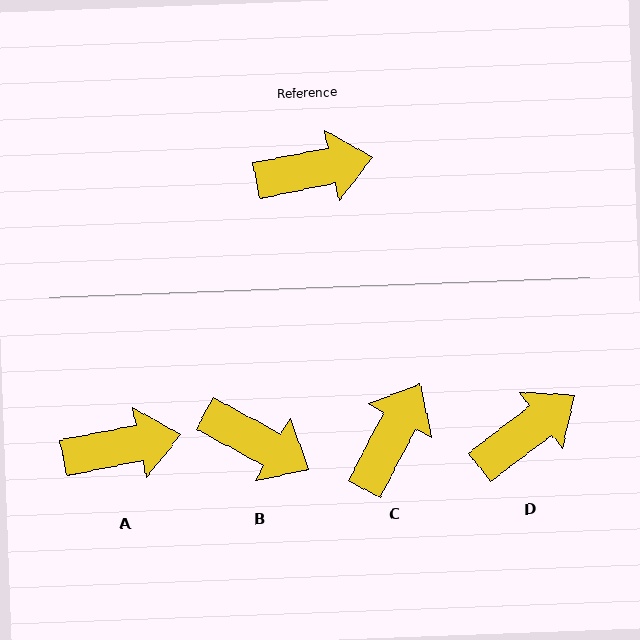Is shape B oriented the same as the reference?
No, it is off by about 40 degrees.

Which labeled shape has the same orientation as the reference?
A.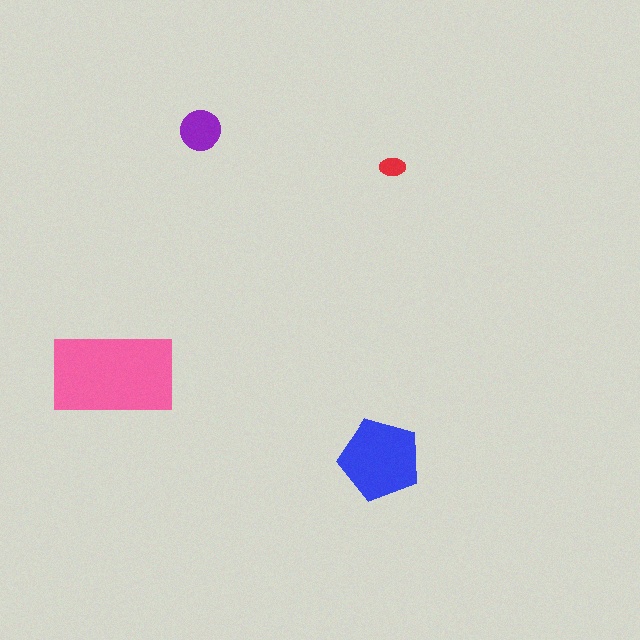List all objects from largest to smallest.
The pink rectangle, the blue pentagon, the purple circle, the red ellipse.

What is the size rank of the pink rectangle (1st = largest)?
1st.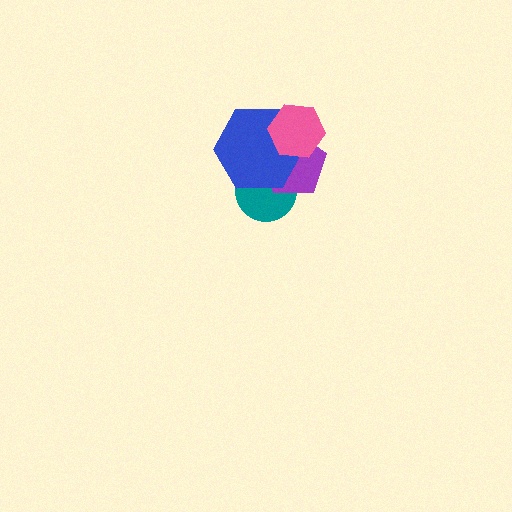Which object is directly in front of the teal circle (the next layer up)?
The purple pentagon is directly in front of the teal circle.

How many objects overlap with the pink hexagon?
2 objects overlap with the pink hexagon.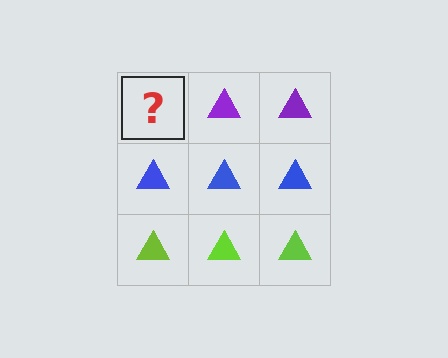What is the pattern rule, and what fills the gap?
The rule is that each row has a consistent color. The gap should be filled with a purple triangle.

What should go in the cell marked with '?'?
The missing cell should contain a purple triangle.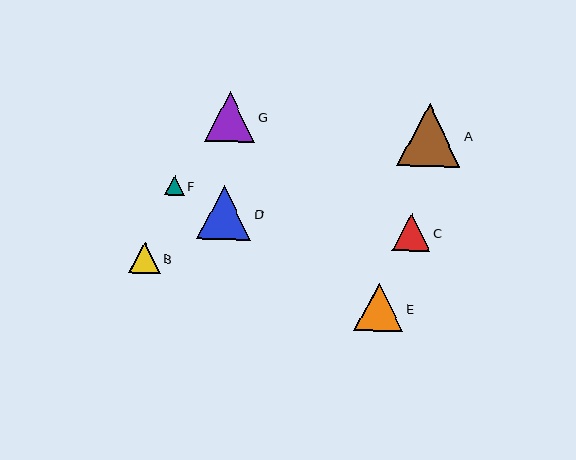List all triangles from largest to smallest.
From largest to smallest: A, D, G, E, C, B, F.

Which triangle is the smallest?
Triangle F is the smallest with a size of approximately 20 pixels.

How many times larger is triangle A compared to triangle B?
Triangle A is approximately 2.0 times the size of triangle B.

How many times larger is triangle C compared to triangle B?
Triangle C is approximately 1.2 times the size of triangle B.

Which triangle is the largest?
Triangle A is the largest with a size of approximately 63 pixels.